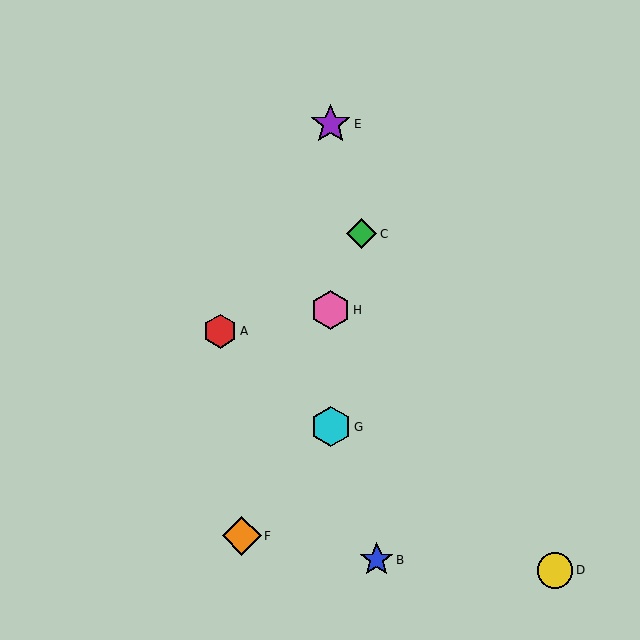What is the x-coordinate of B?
Object B is at x≈377.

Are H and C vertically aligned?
No, H is at x≈331 and C is at x≈362.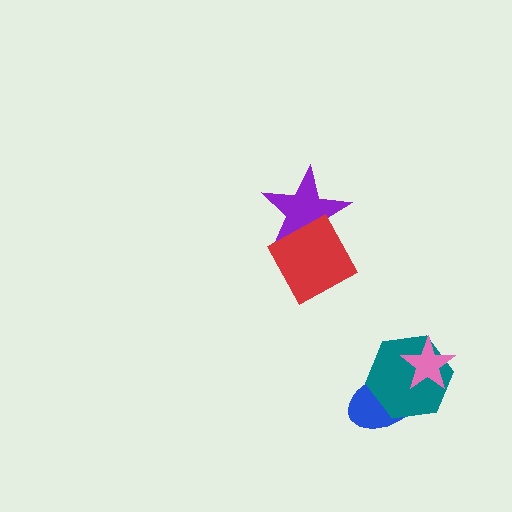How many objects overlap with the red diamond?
1 object overlaps with the red diamond.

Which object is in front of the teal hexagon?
The pink star is in front of the teal hexagon.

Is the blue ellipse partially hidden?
Yes, it is partially covered by another shape.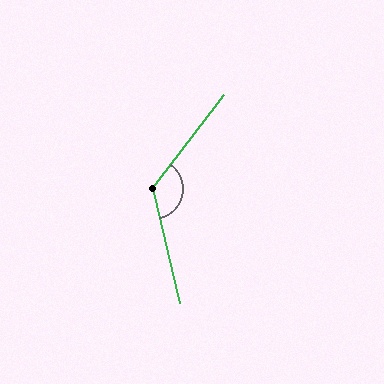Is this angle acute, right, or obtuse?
It is obtuse.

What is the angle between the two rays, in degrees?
Approximately 130 degrees.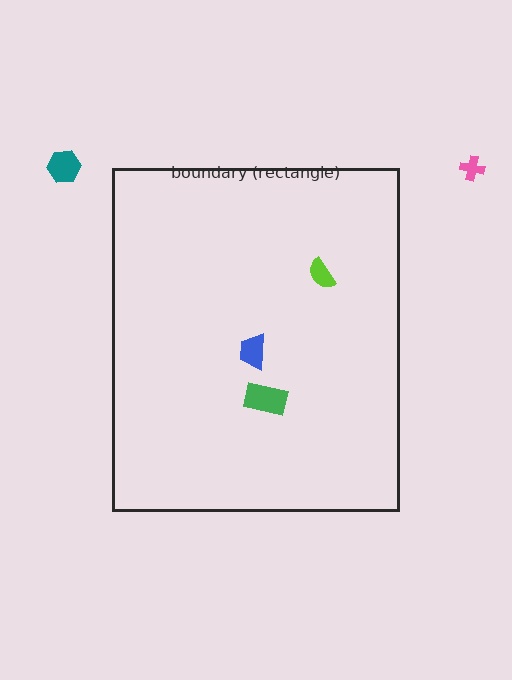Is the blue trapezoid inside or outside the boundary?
Inside.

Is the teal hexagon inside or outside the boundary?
Outside.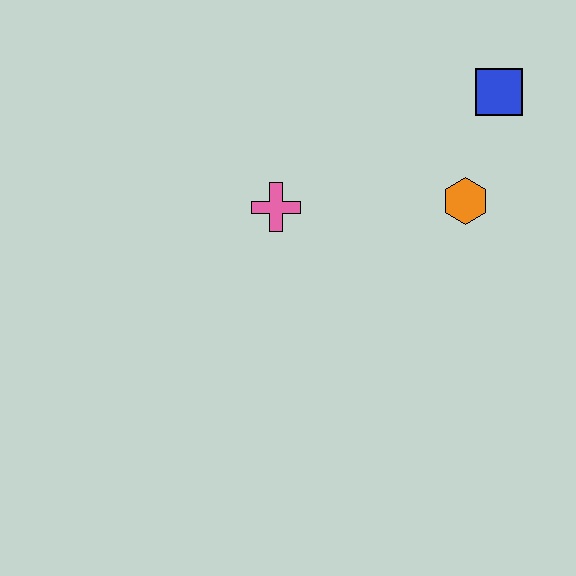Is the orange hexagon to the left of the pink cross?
No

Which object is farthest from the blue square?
The pink cross is farthest from the blue square.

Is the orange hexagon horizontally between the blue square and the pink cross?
Yes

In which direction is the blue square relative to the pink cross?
The blue square is to the right of the pink cross.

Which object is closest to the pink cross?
The orange hexagon is closest to the pink cross.